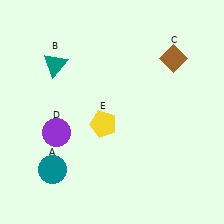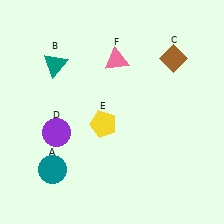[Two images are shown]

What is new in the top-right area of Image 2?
A pink triangle (F) was added in the top-right area of Image 2.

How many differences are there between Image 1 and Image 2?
There is 1 difference between the two images.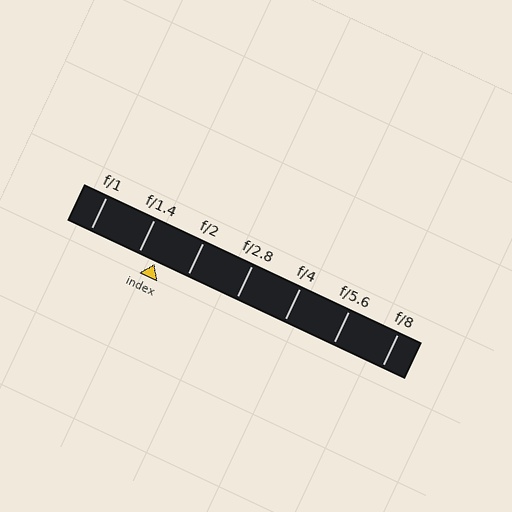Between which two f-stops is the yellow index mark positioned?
The index mark is between f/1.4 and f/2.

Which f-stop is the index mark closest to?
The index mark is closest to f/1.4.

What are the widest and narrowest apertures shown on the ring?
The widest aperture shown is f/1 and the narrowest is f/8.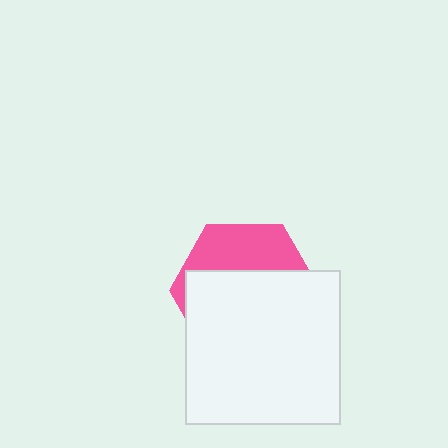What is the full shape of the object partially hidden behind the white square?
The partially hidden object is a pink hexagon.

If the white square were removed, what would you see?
You would see the complete pink hexagon.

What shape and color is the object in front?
The object in front is a white square.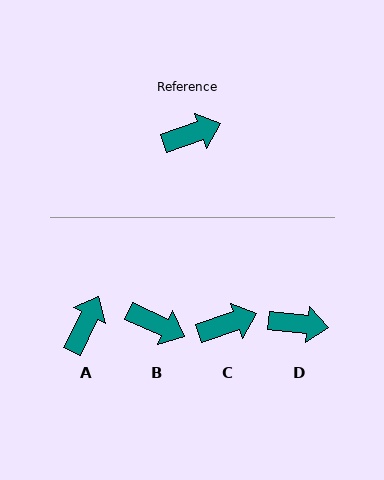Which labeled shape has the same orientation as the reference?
C.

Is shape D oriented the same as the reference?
No, it is off by about 25 degrees.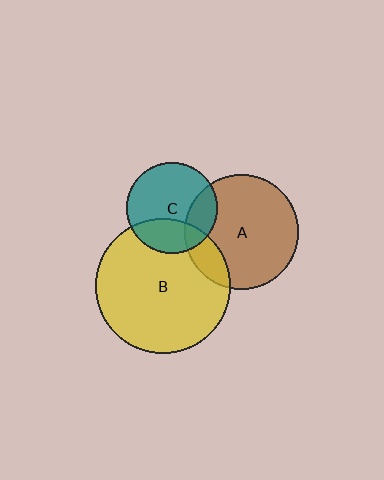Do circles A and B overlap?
Yes.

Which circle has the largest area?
Circle B (yellow).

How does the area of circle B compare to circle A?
Approximately 1.4 times.